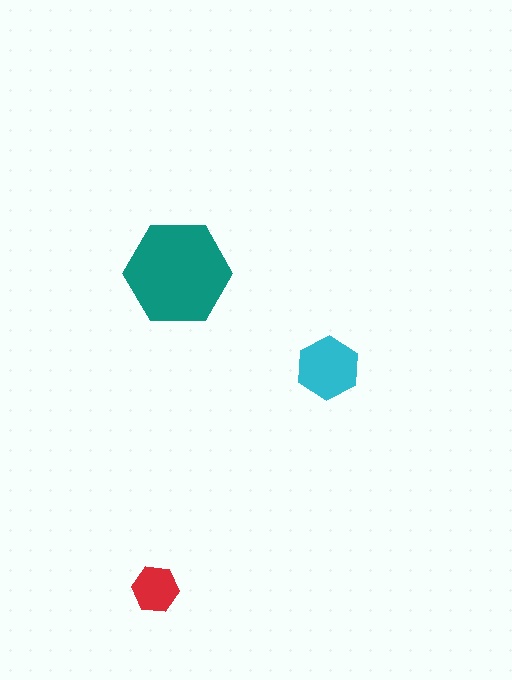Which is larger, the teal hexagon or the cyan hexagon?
The teal one.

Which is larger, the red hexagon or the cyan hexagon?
The cyan one.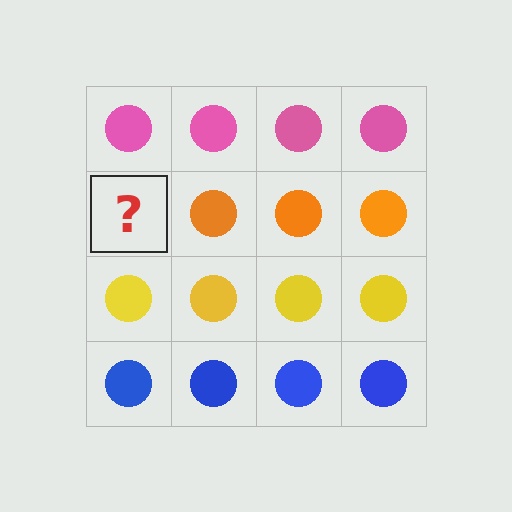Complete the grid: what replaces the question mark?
The question mark should be replaced with an orange circle.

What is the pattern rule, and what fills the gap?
The rule is that each row has a consistent color. The gap should be filled with an orange circle.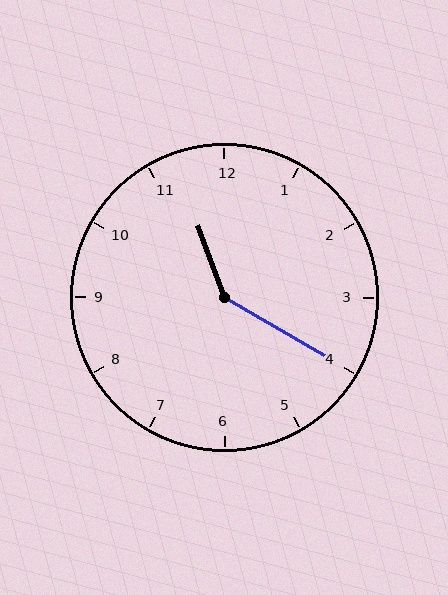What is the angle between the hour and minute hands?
Approximately 140 degrees.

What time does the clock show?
11:20.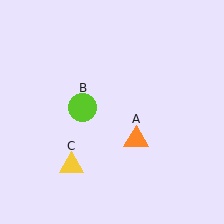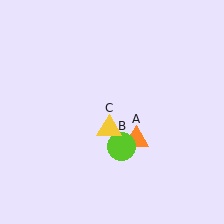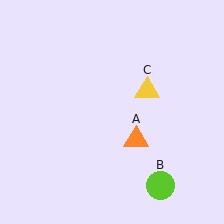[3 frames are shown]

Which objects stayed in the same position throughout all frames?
Orange triangle (object A) remained stationary.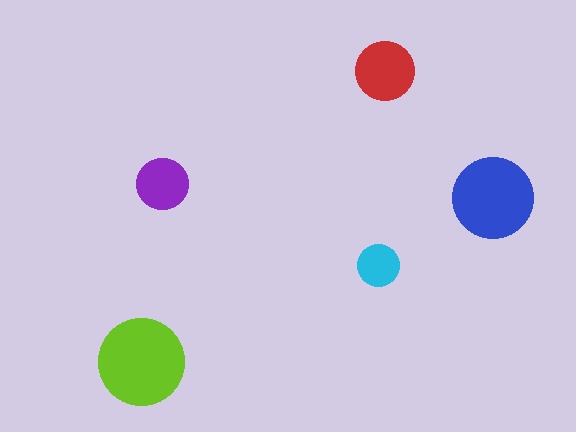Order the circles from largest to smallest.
the lime one, the blue one, the red one, the purple one, the cyan one.